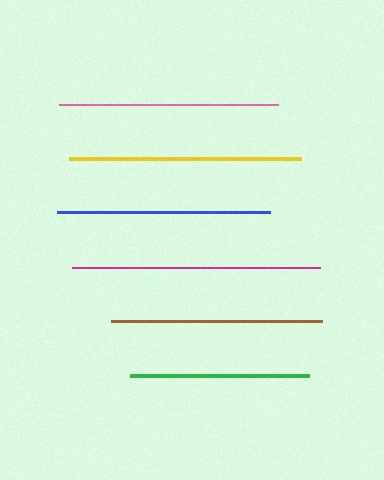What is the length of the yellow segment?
The yellow segment is approximately 232 pixels long.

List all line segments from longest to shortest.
From longest to shortest: magenta, yellow, pink, blue, brown, green.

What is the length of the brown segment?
The brown segment is approximately 211 pixels long.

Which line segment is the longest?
The magenta line is the longest at approximately 248 pixels.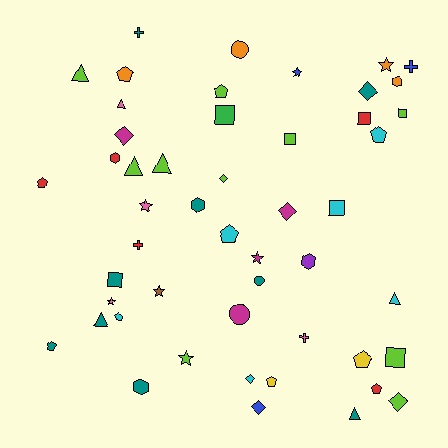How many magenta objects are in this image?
There are 4 magenta objects.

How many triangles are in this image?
There are 7 triangles.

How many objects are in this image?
There are 50 objects.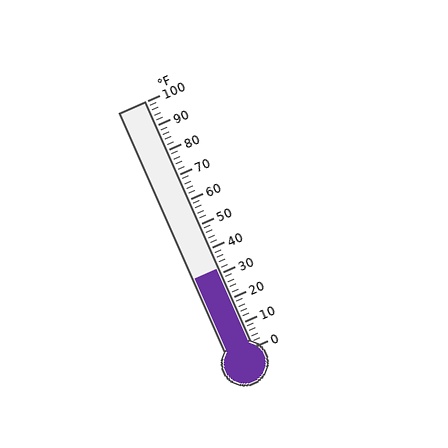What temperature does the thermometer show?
The thermometer shows approximately 32°F.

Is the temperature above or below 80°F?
The temperature is below 80°F.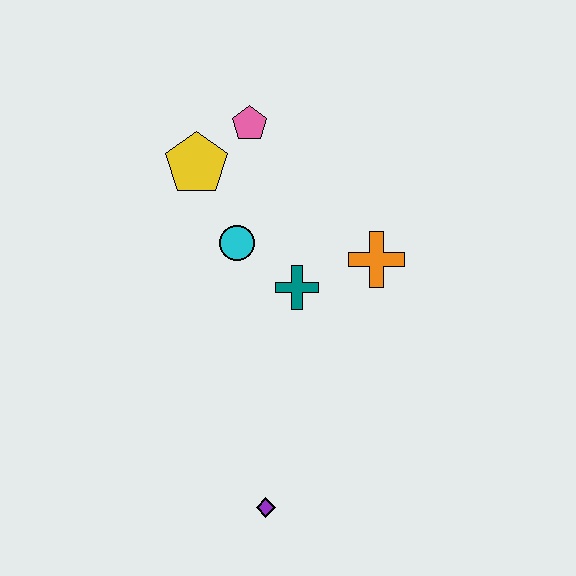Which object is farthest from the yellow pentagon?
The purple diamond is farthest from the yellow pentagon.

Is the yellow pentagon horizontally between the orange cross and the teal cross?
No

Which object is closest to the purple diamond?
The teal cross is closest to the purple diamond.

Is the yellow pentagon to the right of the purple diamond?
No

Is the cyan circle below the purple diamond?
No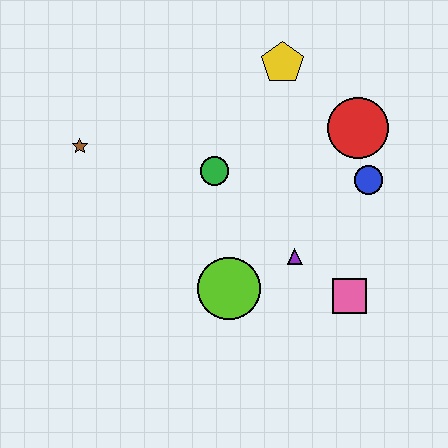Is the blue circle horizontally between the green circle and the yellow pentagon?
No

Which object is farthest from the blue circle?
The brown star is farthest from the blue circle.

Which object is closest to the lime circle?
The purple triangle is closest to the lime circle.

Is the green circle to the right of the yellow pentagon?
No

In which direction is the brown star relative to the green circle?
The brown star is to the left of the green circle.